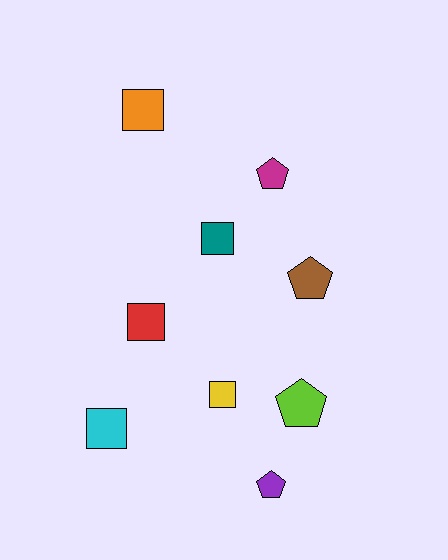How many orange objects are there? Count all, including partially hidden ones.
There is 1 orange object.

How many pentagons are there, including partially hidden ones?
There are 4 pentagons.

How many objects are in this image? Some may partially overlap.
There are 9 objects.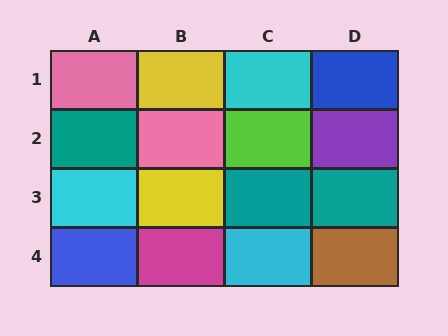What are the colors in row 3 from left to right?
Cyan, yellow, teal, teal.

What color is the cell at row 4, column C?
Cyan.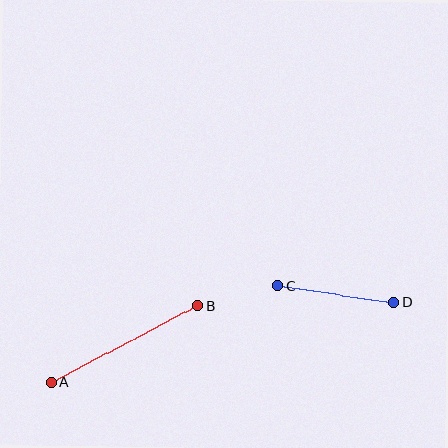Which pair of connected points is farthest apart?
Points A and B are farthest apart.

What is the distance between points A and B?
The distance is approximately 166 pixels.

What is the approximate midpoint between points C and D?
The midpoint is at approximately (336, 294) pixels.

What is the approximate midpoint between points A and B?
The midpoint is at approximately (124, 344) pixels.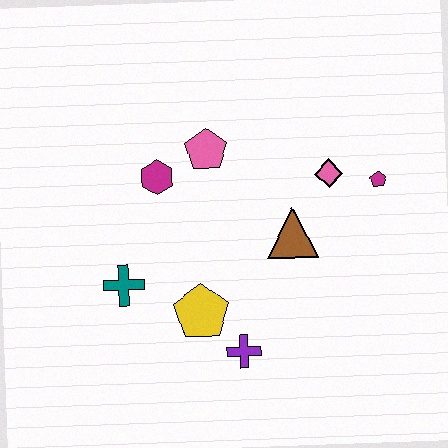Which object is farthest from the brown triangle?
The teal cross is farthest from the brown triangle.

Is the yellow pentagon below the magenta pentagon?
Yes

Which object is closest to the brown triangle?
The pink diamond is closest to the brown triangle.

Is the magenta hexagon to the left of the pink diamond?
Yes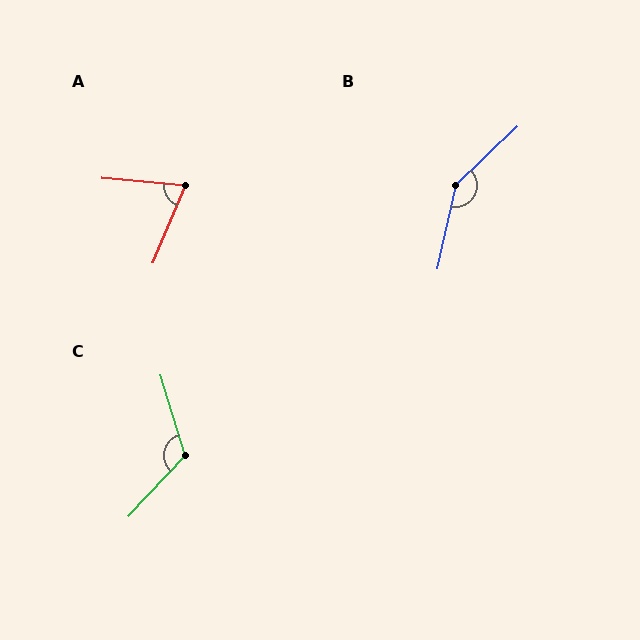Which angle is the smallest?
A, at approximately 72 degrees.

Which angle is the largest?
B, at approximately 146 degrees.